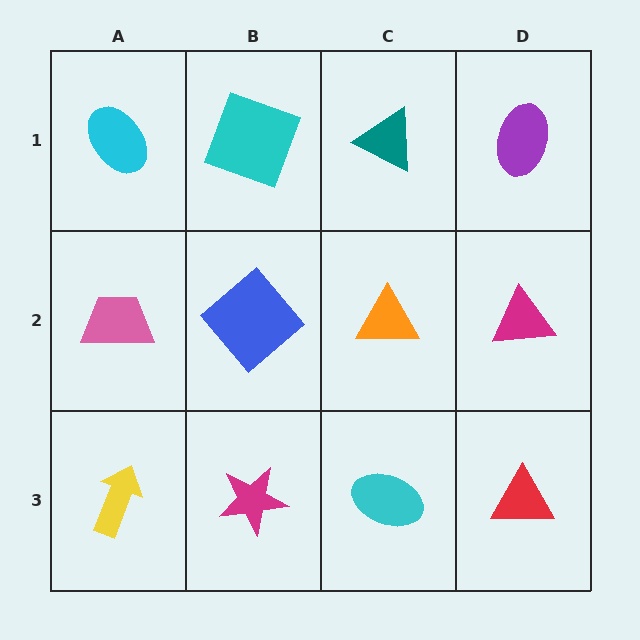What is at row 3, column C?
A cyan ellipse.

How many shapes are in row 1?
4 shapes.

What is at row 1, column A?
A cyan ellipse.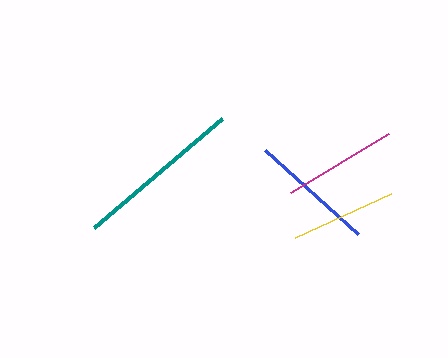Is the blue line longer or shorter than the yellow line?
The blue line is longer than the yellow line.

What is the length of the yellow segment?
The yellow segment is approximately 105 pixels long.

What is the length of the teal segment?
The teal segment is approximately 168 pixels long.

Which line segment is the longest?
The teal line is the longest at approximately 168 pixels.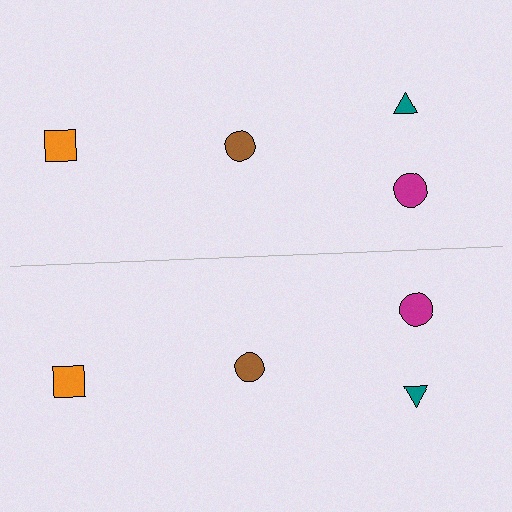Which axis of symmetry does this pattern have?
The pattern has a horizontal axis of symmetry running through the center of the image.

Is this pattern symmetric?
Yes, this pattern has bilateral (reflection) symmetry.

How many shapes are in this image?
There are 8 shapes in this image.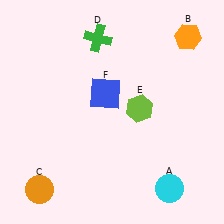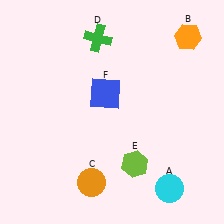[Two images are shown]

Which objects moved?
The objects that moved are: the orange circle (C), the lime hexagon (E).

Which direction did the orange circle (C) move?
The orange circle (C) moved right.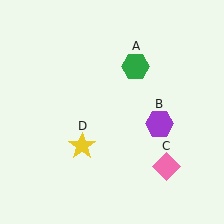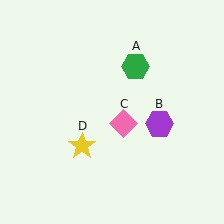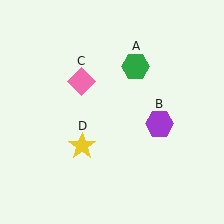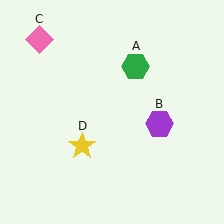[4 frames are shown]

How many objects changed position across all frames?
1 object changed position: pink diamond (object C).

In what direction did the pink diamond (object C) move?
The pink diamond (object C) moved up and to the left.